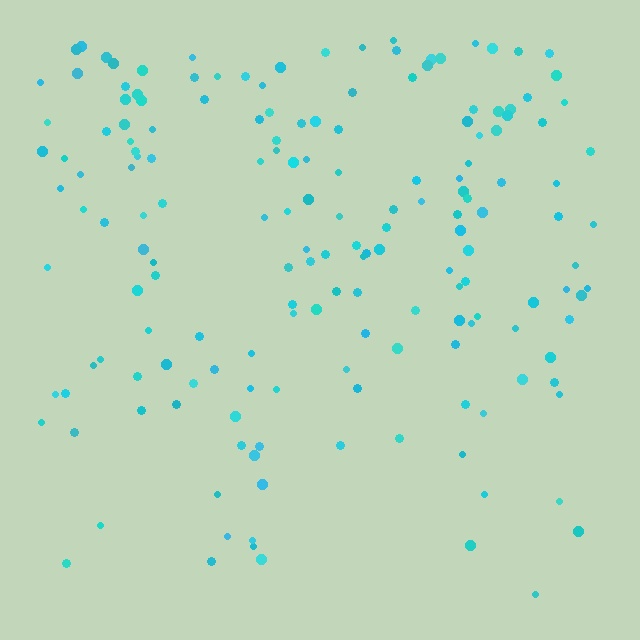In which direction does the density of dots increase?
From bottom to top, with the top side densest.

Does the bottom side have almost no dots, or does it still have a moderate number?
Still a moderate number, just noticeably fewer than the top.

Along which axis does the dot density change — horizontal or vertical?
Vertical.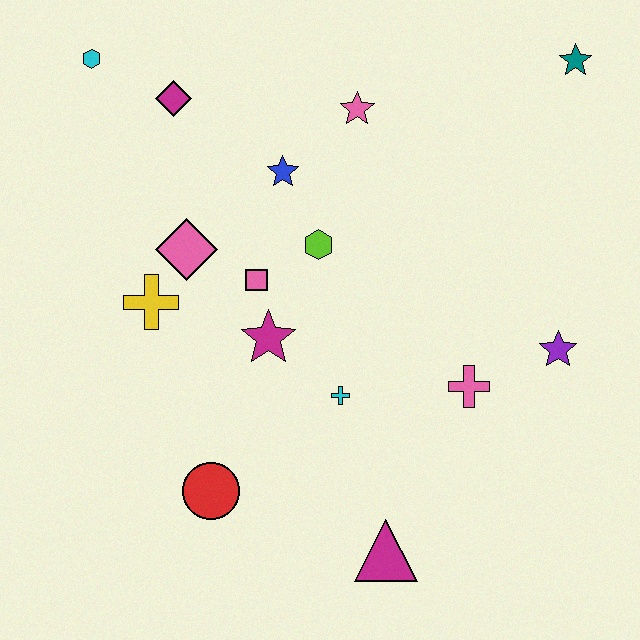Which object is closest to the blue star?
The lime hexagon is closest to the blue star.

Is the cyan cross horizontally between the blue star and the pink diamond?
No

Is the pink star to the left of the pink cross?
Yes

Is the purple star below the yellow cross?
Yes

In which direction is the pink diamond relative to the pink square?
The pink diamond is to the left of the pink square.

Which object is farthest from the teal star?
The red circle is farthest from the teal star.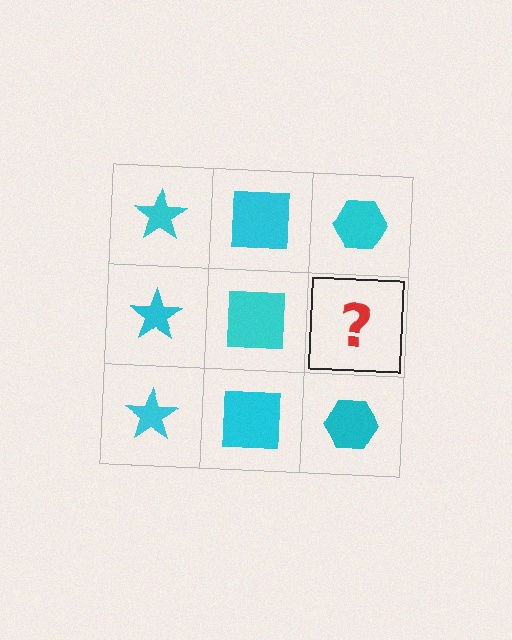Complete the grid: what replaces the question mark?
The question mark should be replaced with a cyan hexagon.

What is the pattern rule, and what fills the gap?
The rule is that each column has a consistent shape. The gap should be filled with a cyan hexagon.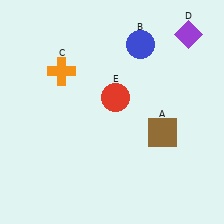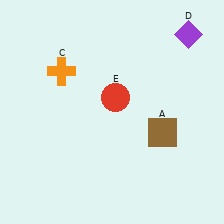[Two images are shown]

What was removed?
The blue circle (B) was removed in Image 2.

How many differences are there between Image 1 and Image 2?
There is 1 difference between the two images.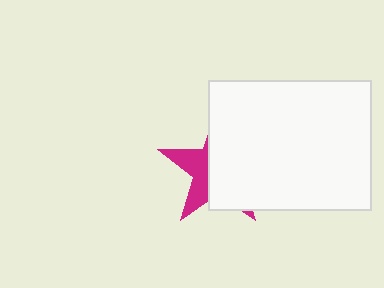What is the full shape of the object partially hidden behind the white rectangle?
The partially hidden object is a magenta star.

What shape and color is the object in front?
The object in front is a white rectangle.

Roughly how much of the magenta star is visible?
A small part of it is visible (roughly 34%).